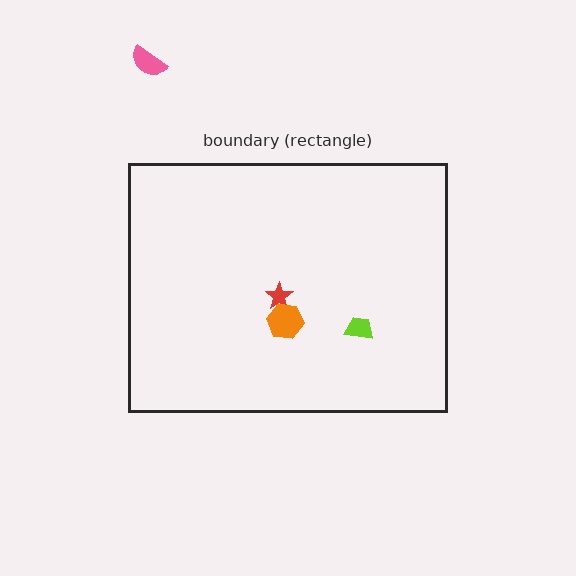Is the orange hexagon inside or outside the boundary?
Inside.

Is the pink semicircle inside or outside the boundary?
Outside.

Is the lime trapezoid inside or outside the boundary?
Inside.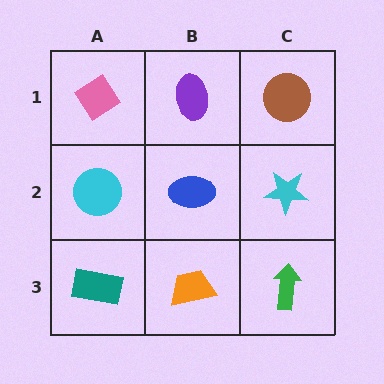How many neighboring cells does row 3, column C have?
2.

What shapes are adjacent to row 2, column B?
A purple ellipse (row 1, column B), an orange trapezoid (row 3, column B), a cyan circle (row 2, column A), a cyan star (row 2, column C).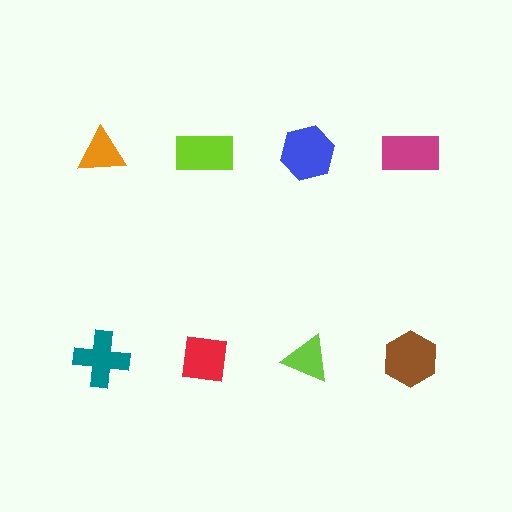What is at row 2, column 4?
A brown hexagon.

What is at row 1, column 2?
A lime rectangle.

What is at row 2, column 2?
A red square.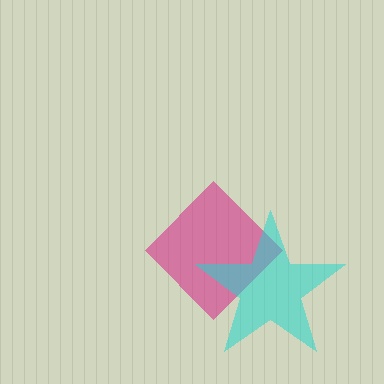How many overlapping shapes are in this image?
There are 2 overlapping shapes in the image.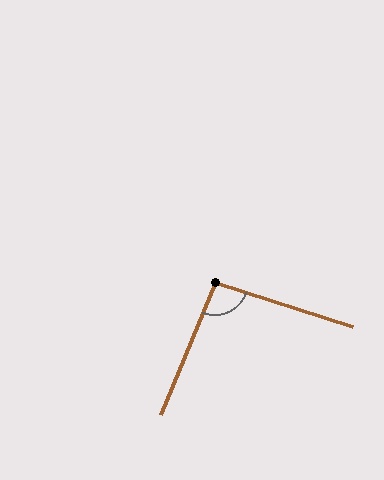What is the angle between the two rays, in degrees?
Approximately 95 degrees.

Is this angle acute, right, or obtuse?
It is approximately a right angle.